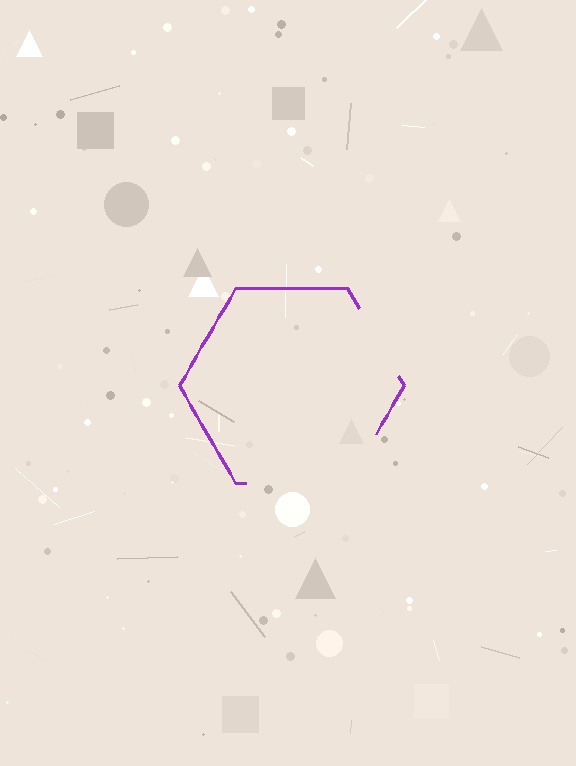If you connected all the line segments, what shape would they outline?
They would outline a hexagon.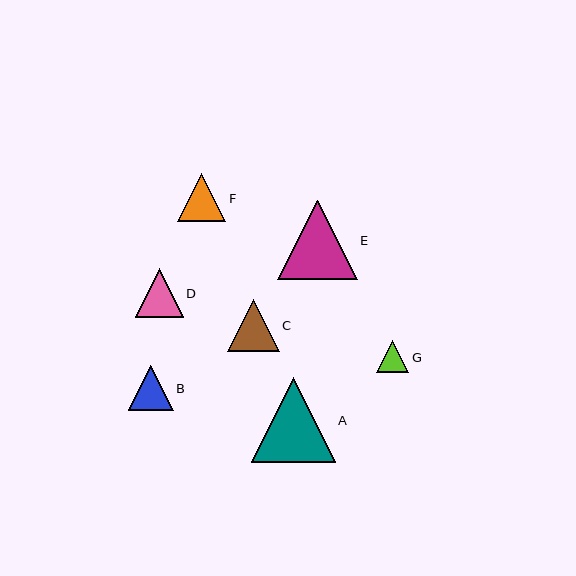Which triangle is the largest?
Triangle A is the largest with a size of approximately 84 pixels.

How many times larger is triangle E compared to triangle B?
Triangle E is approximately 1.8 times the size of triangle B.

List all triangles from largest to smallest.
From largest to smallest: A, E, C, D, F, B, G.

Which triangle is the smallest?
Triangle G is the smallest with a size of approximately 33 pixels.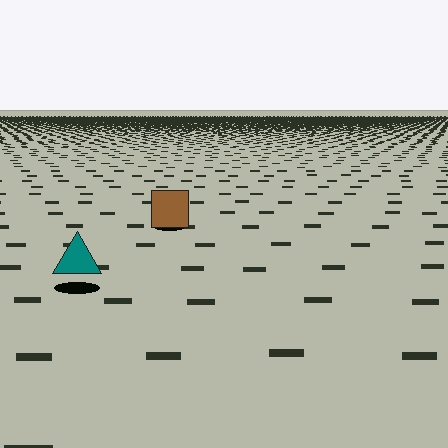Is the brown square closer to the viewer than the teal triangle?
No. The teal triangle is closer — you can tell from the texture gradient: the ground texture is coarser near it.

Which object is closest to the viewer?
The teal triangle is closest. The texture marks near it are larger and more spread out.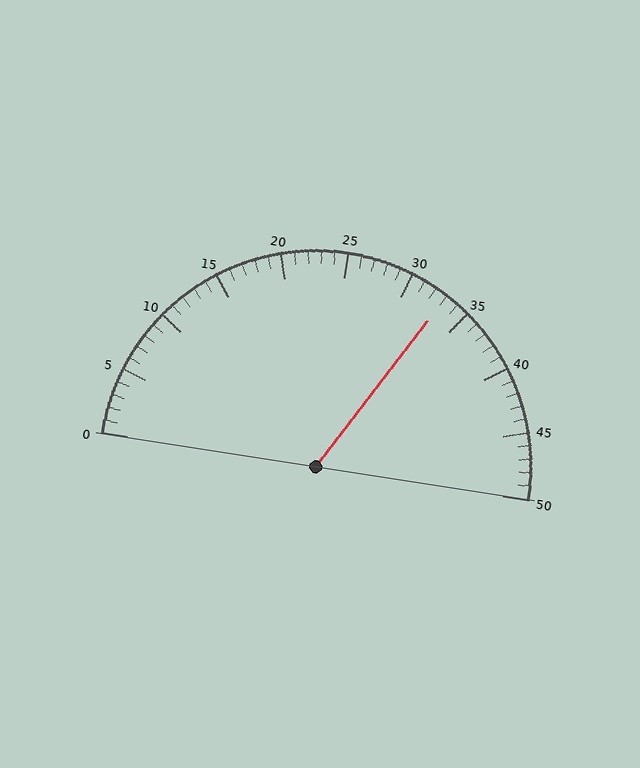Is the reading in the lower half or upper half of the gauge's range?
The reading is in the upper half of the range (0 to 50).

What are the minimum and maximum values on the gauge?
The gauge ranges from 0 to 50.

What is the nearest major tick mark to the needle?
The nearest major tick mark is 35.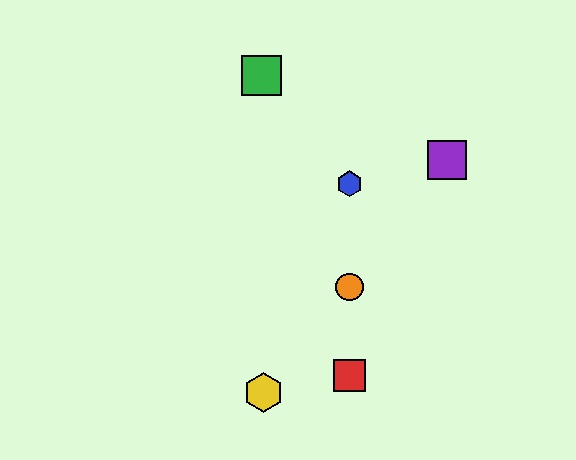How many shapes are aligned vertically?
3 shapes (the red square, the blue hexagon, the orange circle) are aligned vertically.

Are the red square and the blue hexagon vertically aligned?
Yes, both are at x≈349.